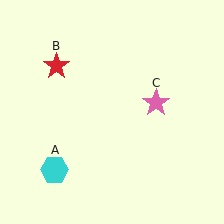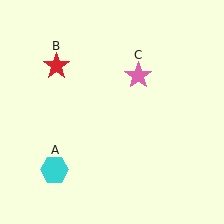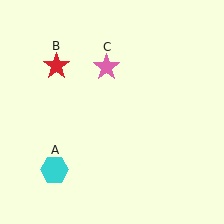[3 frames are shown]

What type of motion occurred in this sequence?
The pink star (object C) rotated counterclockwise around the center of the scene.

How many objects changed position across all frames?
1 object changed position: pink star (object C).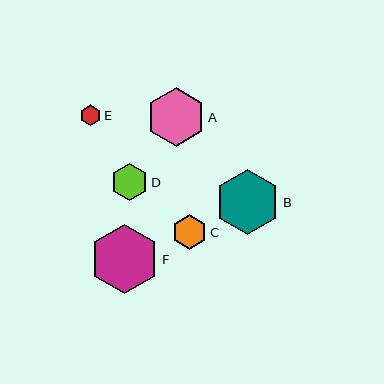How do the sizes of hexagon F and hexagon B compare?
Hexagon F and hexagon B are approximately the same size.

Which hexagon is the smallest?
Hexagon E is the smallest with a size of approximately 20 pixels.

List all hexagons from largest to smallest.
From largest to smallest: F, B, A, D, C, E.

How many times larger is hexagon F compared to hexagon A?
Hexagon F is approximately 1.2 times the size of hexagon A.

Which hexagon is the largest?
Hexagon F is the largest with a size of approximately 69 pixels.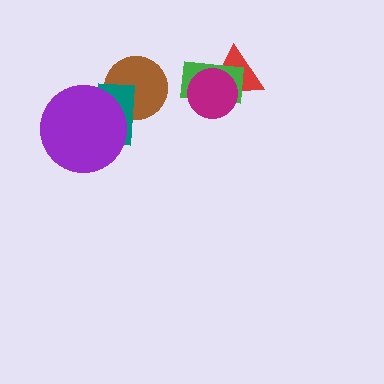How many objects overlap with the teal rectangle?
2 objects overlap with the teal rectangle.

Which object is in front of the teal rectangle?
The purple circle is in front of the teal rectangle.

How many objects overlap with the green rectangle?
2 objects overlap with the green rectangle.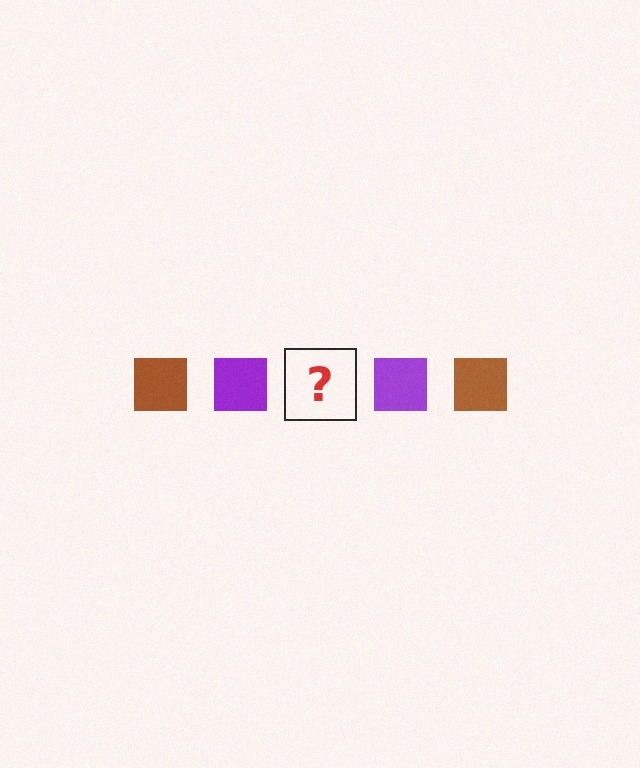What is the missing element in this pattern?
The missing element is a brown square.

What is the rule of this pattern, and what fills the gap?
The rule is that the pattern cycles through brown, purple squares. The gap should be filled with a brown square.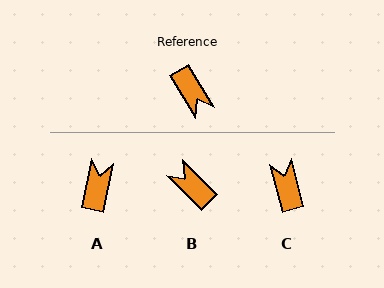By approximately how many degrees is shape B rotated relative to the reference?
Approximately 166 degrees clockwise.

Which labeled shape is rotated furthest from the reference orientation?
B, about 166 degrees away.